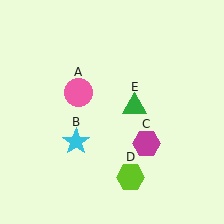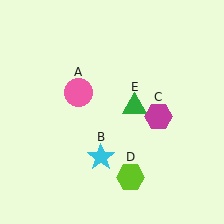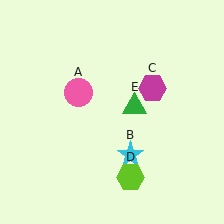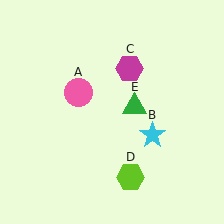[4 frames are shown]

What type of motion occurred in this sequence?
The cyan star (object B), magenta hexagon (object C) rotated counterclockwise around the center of the scene.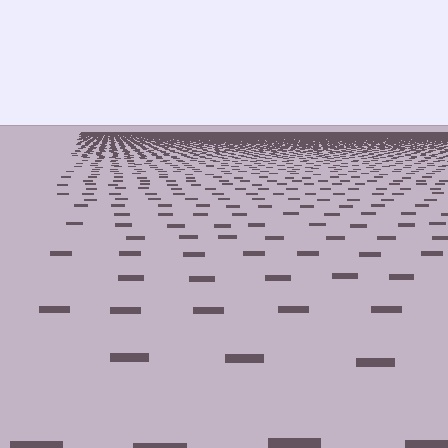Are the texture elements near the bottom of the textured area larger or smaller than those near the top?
Larger. Near the bottom, elements are closer to the viewer and appear at a bigger on-screen size.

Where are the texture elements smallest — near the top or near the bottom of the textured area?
Near the top.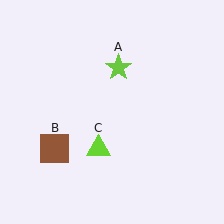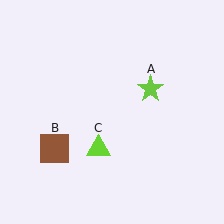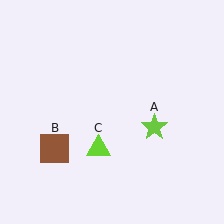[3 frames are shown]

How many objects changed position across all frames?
1 object changed position: lime star (object A).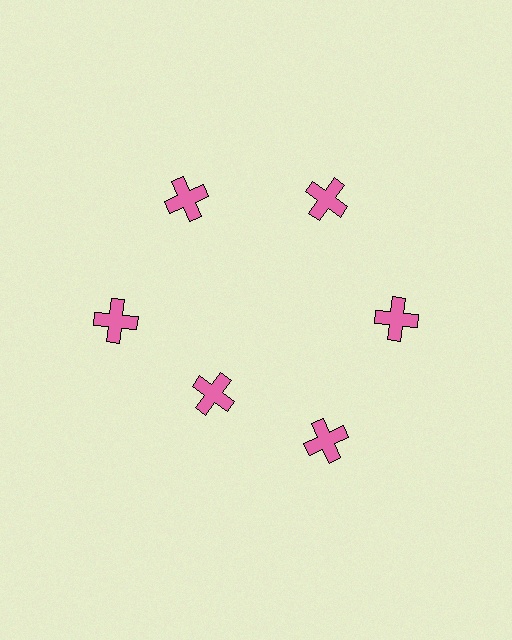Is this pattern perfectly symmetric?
No. The 6 pink crosses are arranged in a ring, but one element near the 7 o'clock position is pulled inward toward the center, breaking the 6-fold rotational symmetry.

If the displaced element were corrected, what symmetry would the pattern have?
It would have 6-fold rotational symmetry — the pattern would map onto itself every 60 degrees.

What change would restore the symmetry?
The symmetry would be restored by moving it outward, back onto the ring so that all 6 crosses sit at equal angles and equal distance from the center.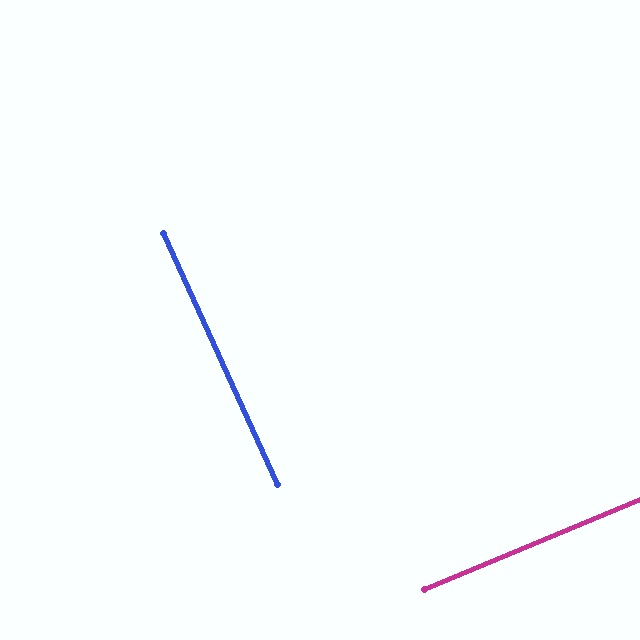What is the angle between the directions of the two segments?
Approximately 88 degrees.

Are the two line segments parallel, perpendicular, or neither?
Perpendicular — they meet at approximately 88°.